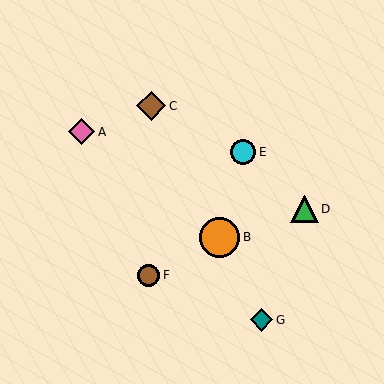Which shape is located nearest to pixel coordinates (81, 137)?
The pink diamond (labeled A) at (82, 132) is nearest to that location.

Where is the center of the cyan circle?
The center of the cyan circle is at (243, 152).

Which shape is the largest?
The orange circle (labeled B) is the largest.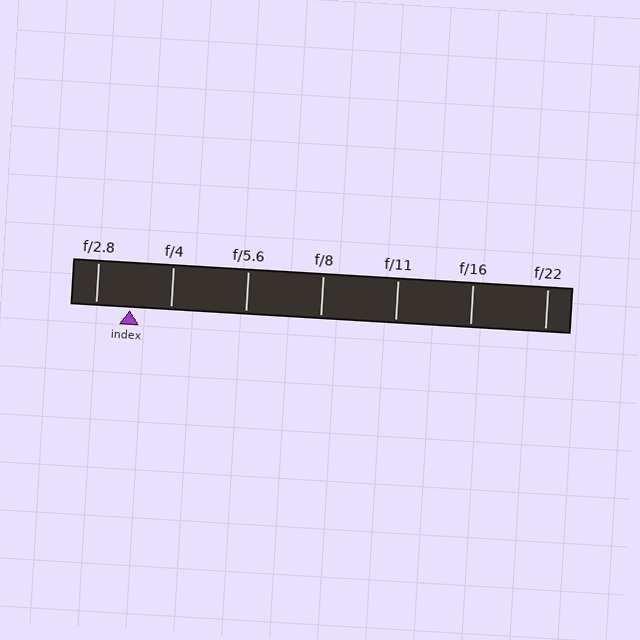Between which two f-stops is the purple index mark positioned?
The index mark is between f/2.8 and f/4.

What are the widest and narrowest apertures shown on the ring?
The widest aperture shown is f/2.8 and the narrowest is f/22.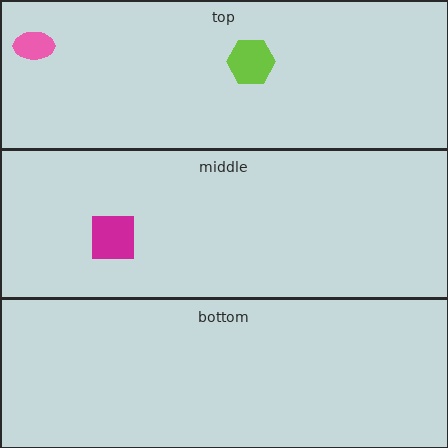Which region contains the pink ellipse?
The top region.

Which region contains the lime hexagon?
The top region.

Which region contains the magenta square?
The middle region.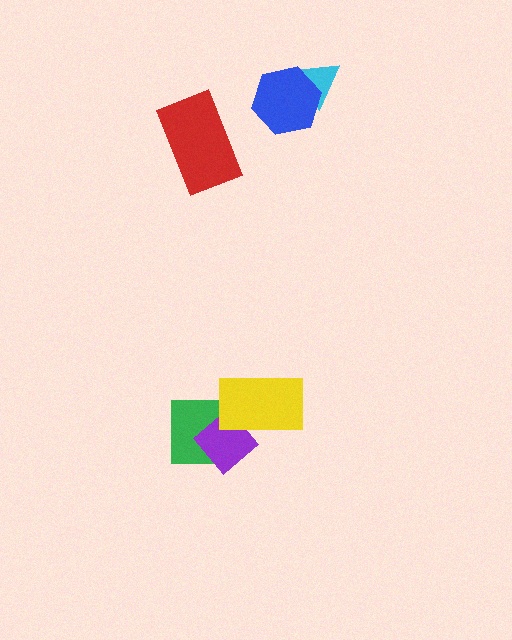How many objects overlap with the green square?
2 objects overlap with the green square.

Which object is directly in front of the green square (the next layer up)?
The purple diamond is directly in front of the green square.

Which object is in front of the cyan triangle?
The blue hexagon is in front of the cyan triangle.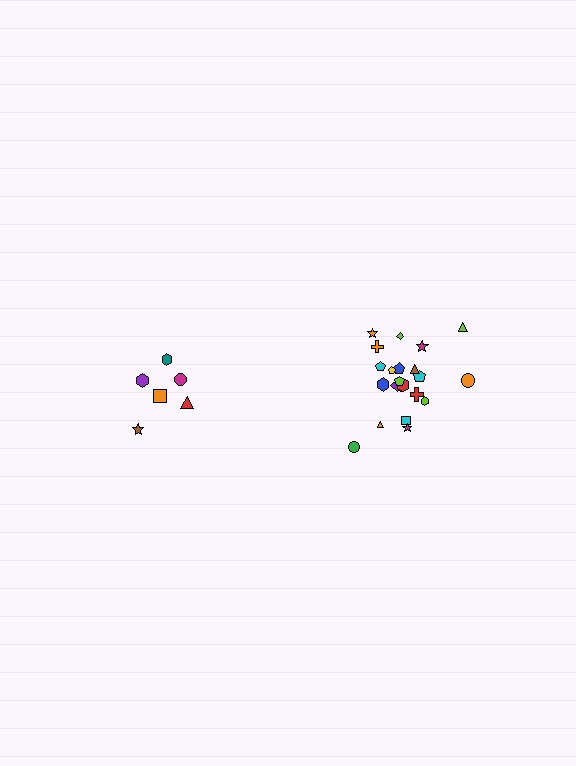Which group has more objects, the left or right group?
The right group.